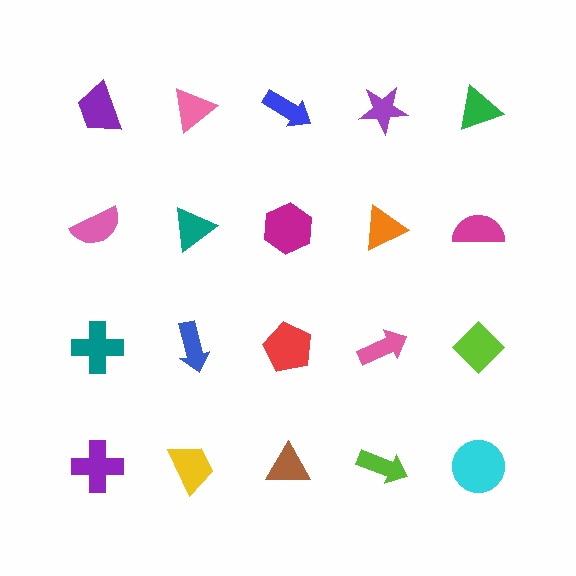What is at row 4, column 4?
A lime arrow.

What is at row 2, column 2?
A teal triangle.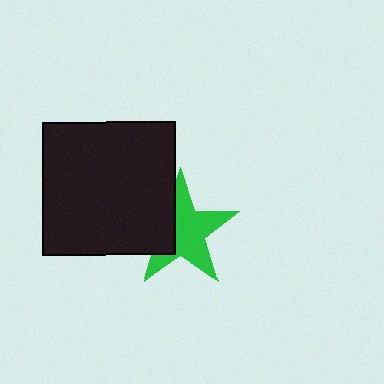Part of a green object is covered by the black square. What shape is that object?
It is a star.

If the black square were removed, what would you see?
You would see the complete green star.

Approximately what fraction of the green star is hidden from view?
Roughly 33% of the green star is hidden behind the black square.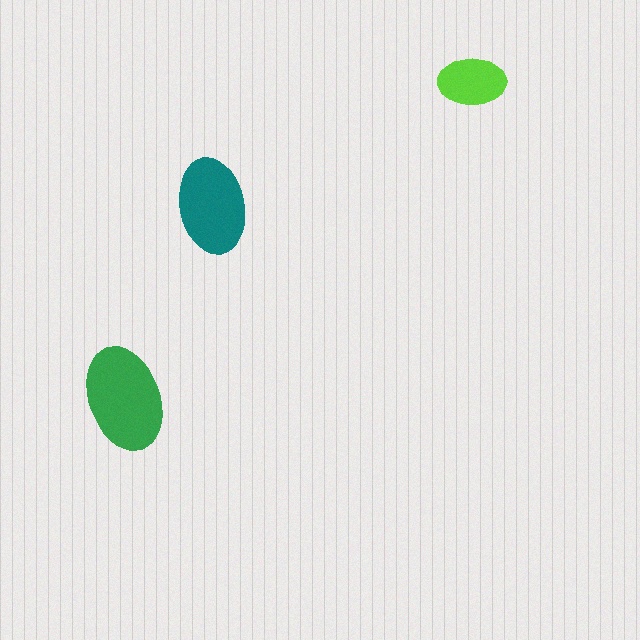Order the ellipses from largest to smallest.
the green one, the teal one, the lime one.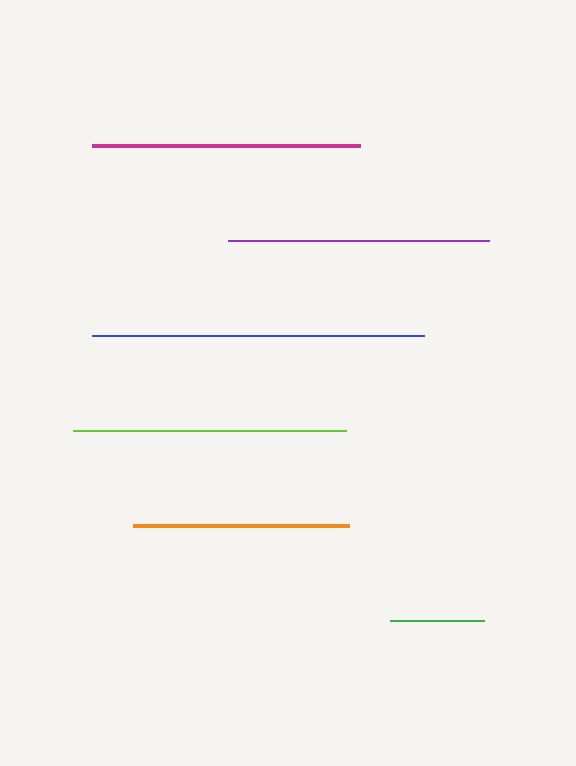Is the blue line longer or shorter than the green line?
The blue line is longer than the green line.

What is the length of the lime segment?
The lime segment is approximately 273 pixels long.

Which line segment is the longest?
The blue line is the longest at approximately 332 pixels.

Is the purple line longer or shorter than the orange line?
The purple line is longer than the orange line.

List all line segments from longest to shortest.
From longest to shortest: blue, lime, magenta, purple, orange, green.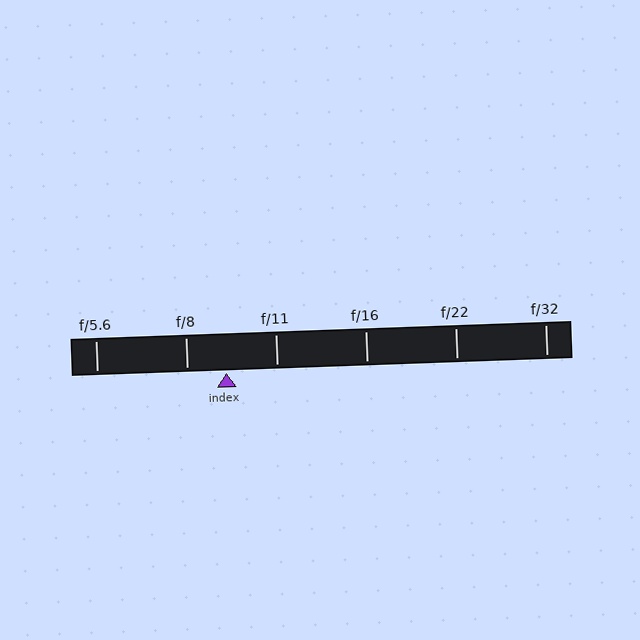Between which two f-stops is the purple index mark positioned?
The index mark is between f/8 and f/11.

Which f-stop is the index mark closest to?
The index mark is closest to f/8.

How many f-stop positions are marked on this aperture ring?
There are 6 f-stop positions marked.